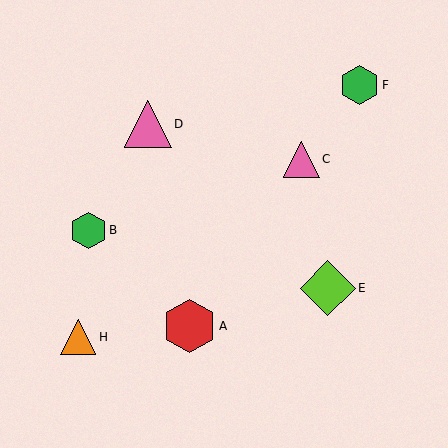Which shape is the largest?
The lime diamond (labeled E) is the largest.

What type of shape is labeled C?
Shape C is a pink triangle.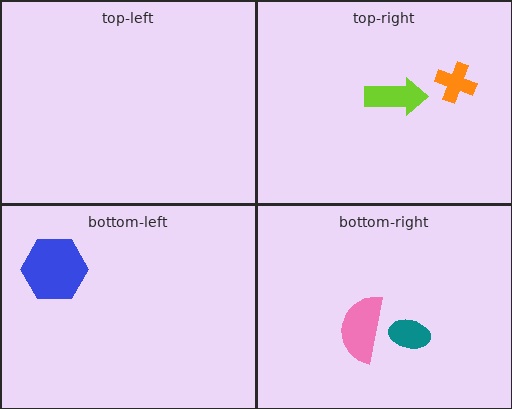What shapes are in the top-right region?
The orange cross, the lime arrow.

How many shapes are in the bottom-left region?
1.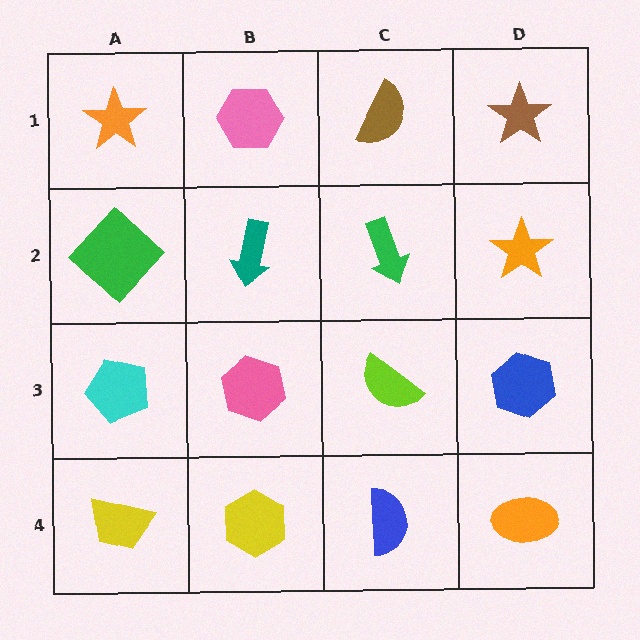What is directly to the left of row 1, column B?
An orange star.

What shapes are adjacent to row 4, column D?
A blue hexagon (row 3, column D), a blue semicircle (row 4, column C).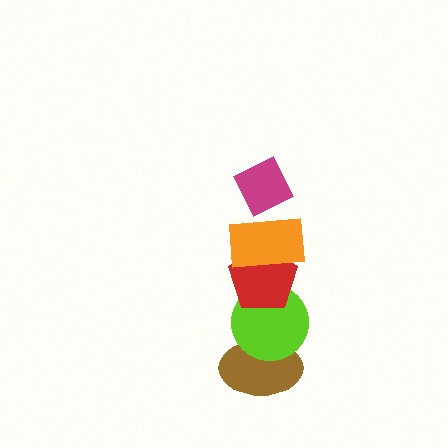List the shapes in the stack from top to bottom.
From top to bottom: the magenta diamond, the orange rectangle, the red pentagon, the lime circle, the brown ellipse.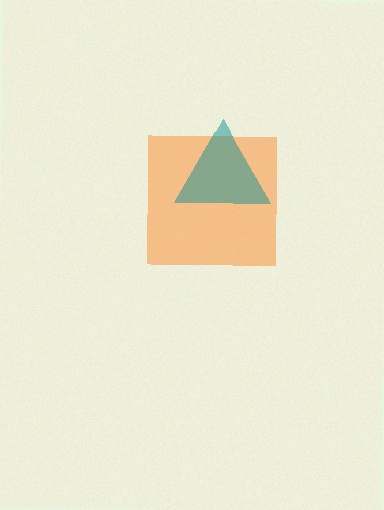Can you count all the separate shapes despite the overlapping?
Yes, there are 2 separate shapes.